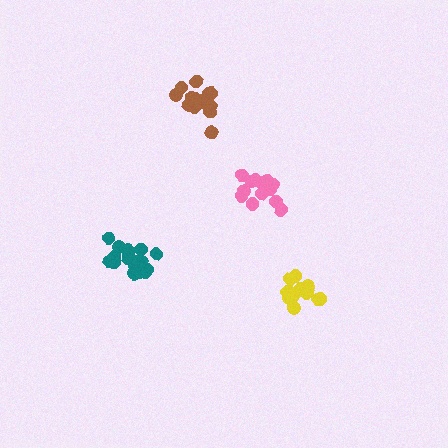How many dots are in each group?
Group 1: 17 dots, Group 2: 17 dots, Group 3: 16 dots, Group 4: 17 dots (67 total).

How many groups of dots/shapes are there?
There are 4 groups.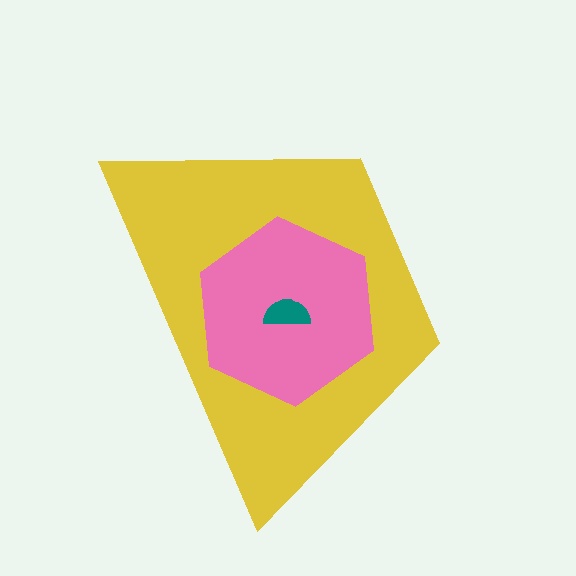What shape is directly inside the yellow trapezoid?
The pink hexagon.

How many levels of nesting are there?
3.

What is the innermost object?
The teal semicircle.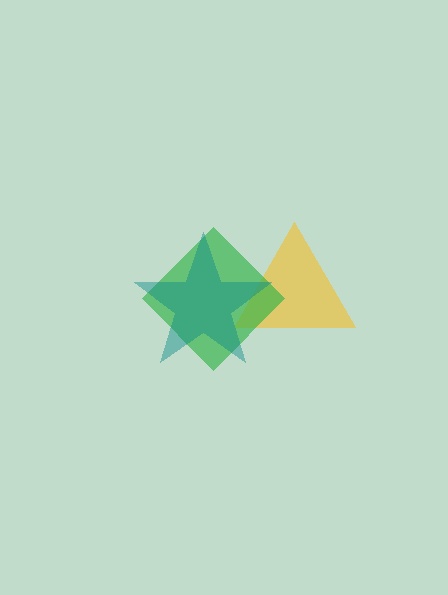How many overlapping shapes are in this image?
There are 3 overlapping shapes in the image.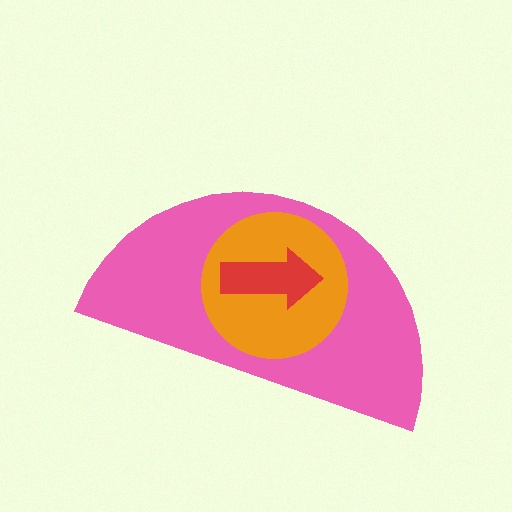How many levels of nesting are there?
3.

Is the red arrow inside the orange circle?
Yes.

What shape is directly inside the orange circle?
The red arrow.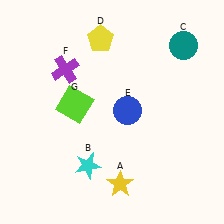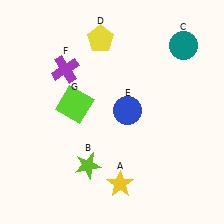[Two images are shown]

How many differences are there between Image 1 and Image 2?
There is 1 difference between the two images.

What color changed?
The star (B) changed from cyan in Image 1 to lime in Image 2.